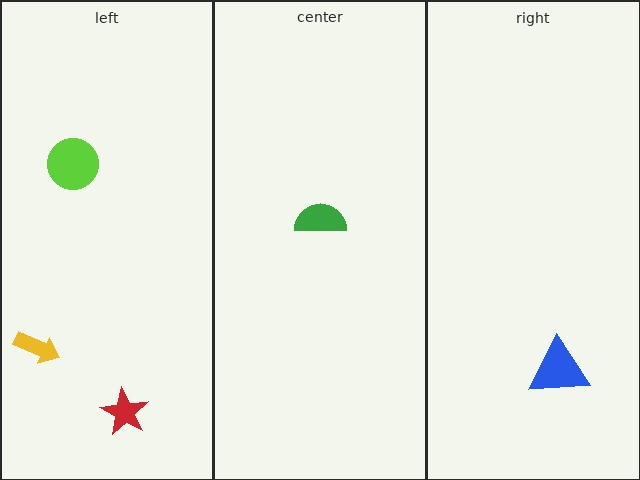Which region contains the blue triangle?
The right region.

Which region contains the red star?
The left region.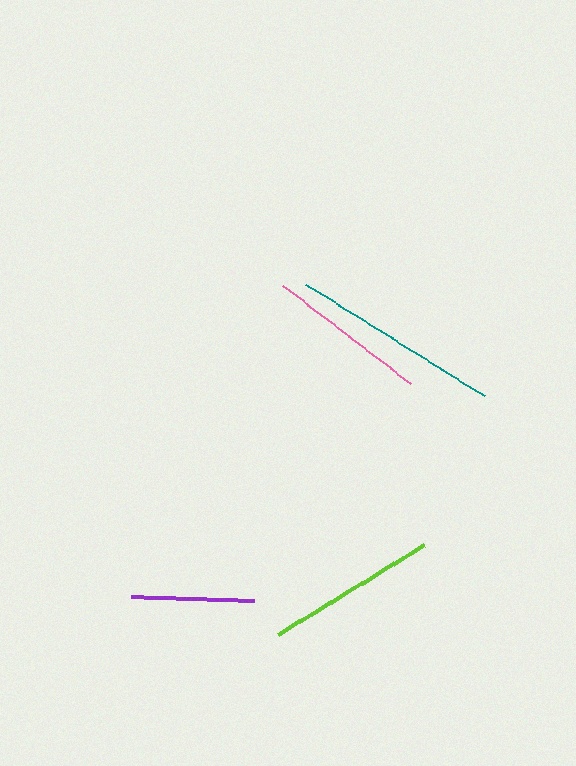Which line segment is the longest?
The teal line is the longest at approximately 210 pixels.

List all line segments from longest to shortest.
From longest to shortest: teal, lime, pink, purple.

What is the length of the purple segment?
The purple segment is approximately 123 pixels long.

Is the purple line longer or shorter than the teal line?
The teal line is longer than the purple line.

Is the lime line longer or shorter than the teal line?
The teal line is longer than the lime line.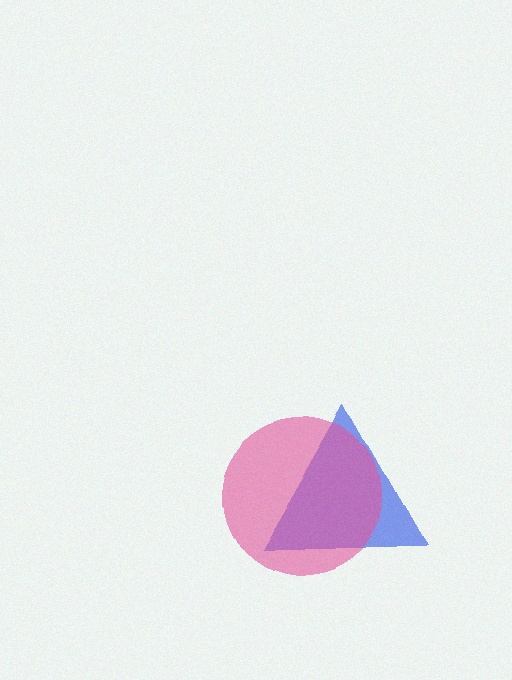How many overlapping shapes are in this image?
There are 2 overlapping shapes in the image.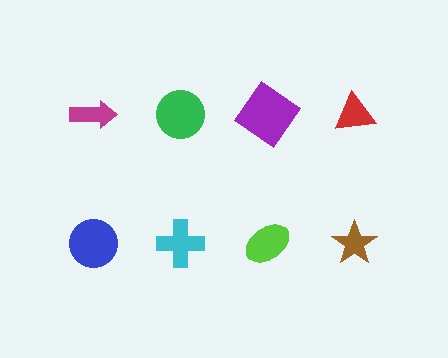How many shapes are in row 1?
4 shapes.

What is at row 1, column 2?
A green circle.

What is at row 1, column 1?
A magenta arrow.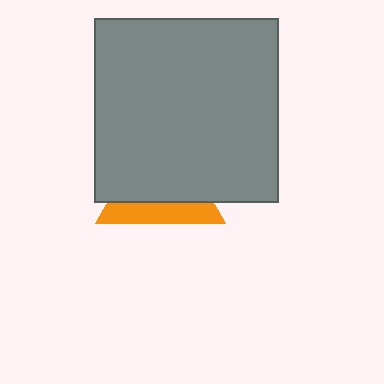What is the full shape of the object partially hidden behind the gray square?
The partially hidden object is an orange triangle.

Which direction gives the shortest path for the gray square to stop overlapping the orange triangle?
Moving up gives the shortest separation.